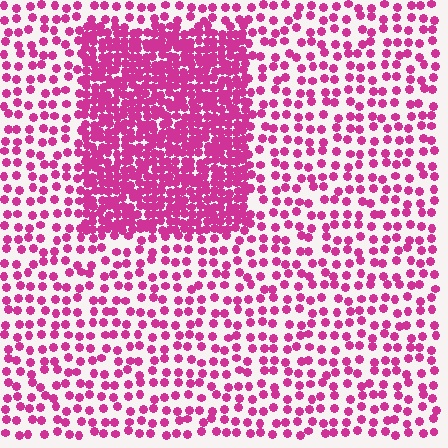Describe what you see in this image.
The image contains small magenta elements arranged at two different densities. A rectangle-shaped region is visible where the elements are more densely packed than the surrounding area.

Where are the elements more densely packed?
The elements are more densely packed inside the rectangle boundary.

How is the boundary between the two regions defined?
The boundary is defined by a change in element density (approximately 2.6x ratio). All elements are the same color, size, and shape.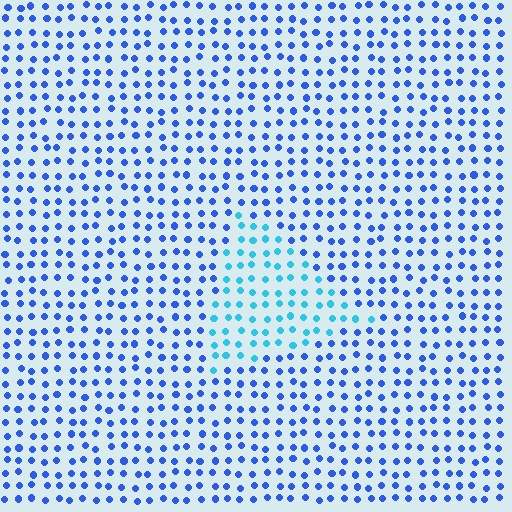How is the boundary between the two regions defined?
The boundary is defined purely by a slight shift in hue (about 36 degrees). Spacing, size, and orientation are identical on both sides.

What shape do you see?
I see a triangle.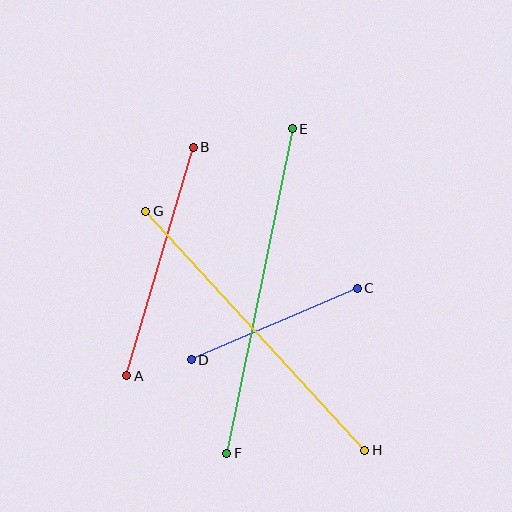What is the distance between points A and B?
The distance is approximately 238 pixels.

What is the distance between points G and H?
The distance is approximately 324 pixels.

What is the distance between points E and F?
The distance is approximately 331 pixels.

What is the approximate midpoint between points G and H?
The midpoint is at approximately (255, 331) pixels.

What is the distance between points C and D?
The distance is approximately 181 pixels.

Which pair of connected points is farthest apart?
Points E and F are farthest apart.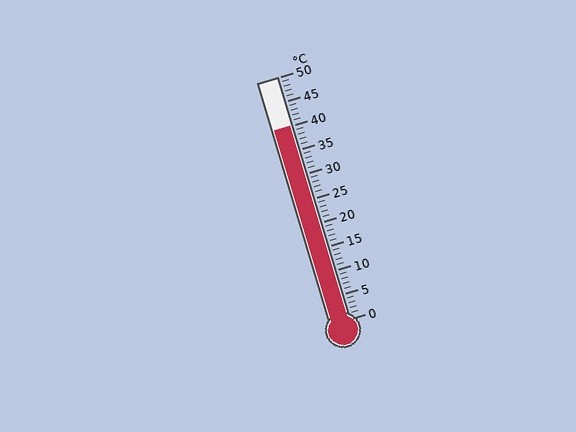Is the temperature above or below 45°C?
The temperature is below 45°C.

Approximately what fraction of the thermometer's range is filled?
The thermometer is filled to approximately 80% of its range.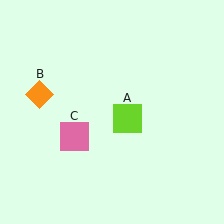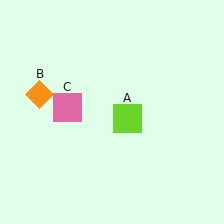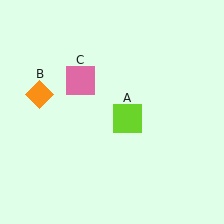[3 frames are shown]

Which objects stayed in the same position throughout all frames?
Lime square (object A) and orange diamond (object B) remained stationary.